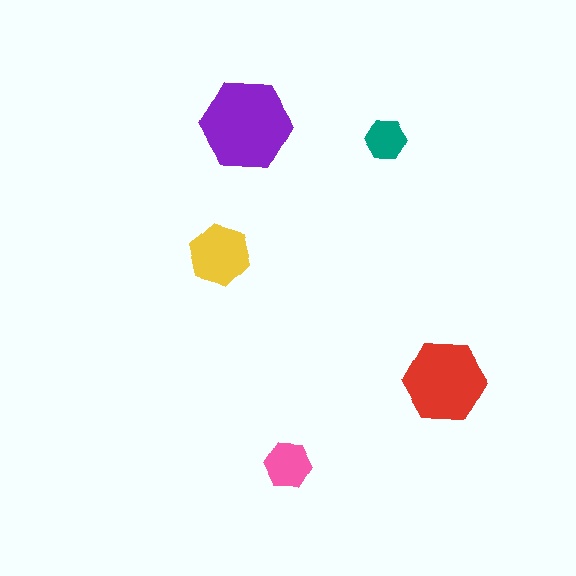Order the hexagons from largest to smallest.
the purple one, the red one, the yellow one, the pink one, the teal one.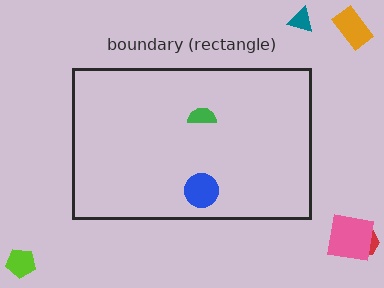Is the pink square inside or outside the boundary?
Outside.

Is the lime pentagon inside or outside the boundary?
Outside.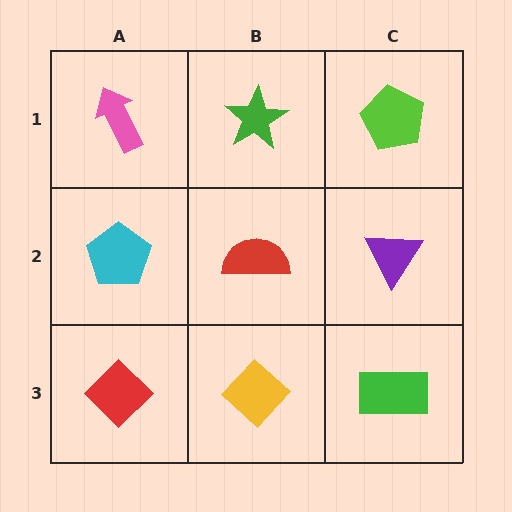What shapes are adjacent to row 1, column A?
A cyan pentagon (row 2, column A), a green star (row 1, column B).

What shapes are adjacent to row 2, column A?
A pink arrow (row 1, column A), a red diamond (row 3, column A), a red semicircle (row 2, column B).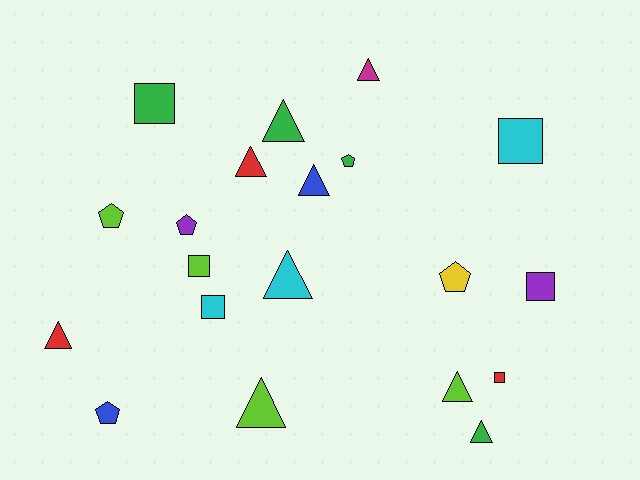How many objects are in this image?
There are 20 objects.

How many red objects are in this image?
There are 3 red objects.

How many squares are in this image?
There are 6 squares.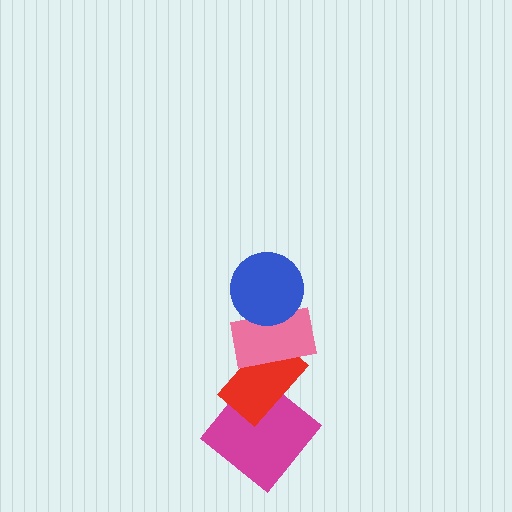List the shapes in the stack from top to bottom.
From top to bottom: the blue circle, the pink rectangle, the red rectangle, the magenta diamond.